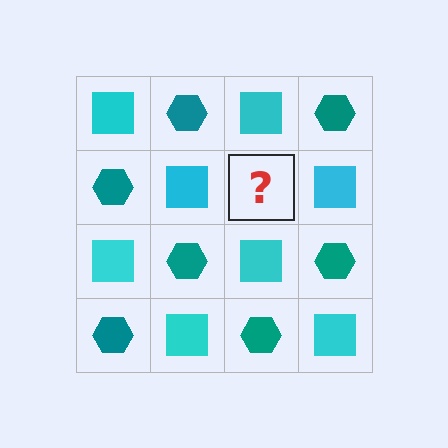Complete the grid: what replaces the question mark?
The question mark should be replaced with a teal hexagon.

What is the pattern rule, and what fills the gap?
The rule is that it alternates cyan square and teal hexagon in a checkerboard pattern. The gap should be filled with a teal hexagon.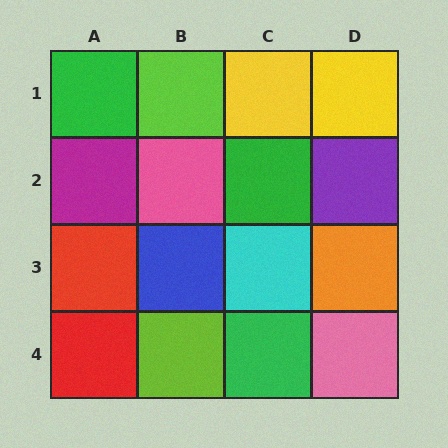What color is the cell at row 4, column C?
Green.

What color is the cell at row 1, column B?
Lime.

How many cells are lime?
2 cells are lime.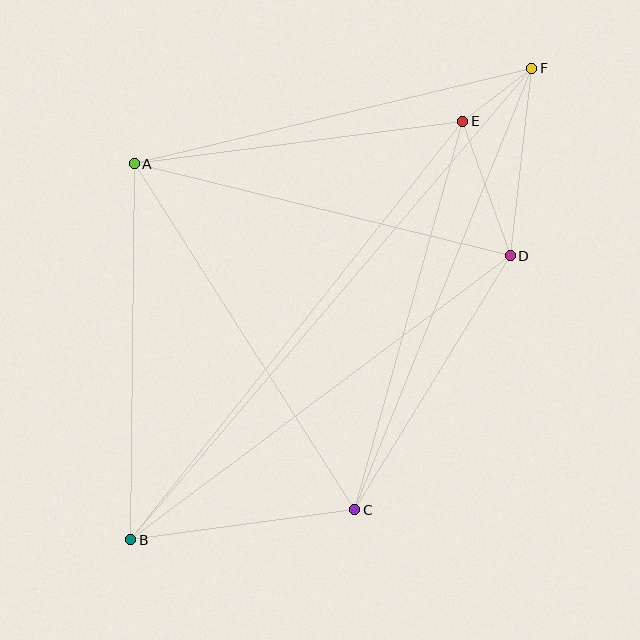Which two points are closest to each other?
Points E and F are closest to each other.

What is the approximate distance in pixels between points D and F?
The distance between D and F is approximately 189 pixels.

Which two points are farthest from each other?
Points B and F are farthest from each other.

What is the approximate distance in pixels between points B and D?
The distance between B and D is approximately 474 pixels.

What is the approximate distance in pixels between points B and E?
The distance between B and E is approximately 534 pixels.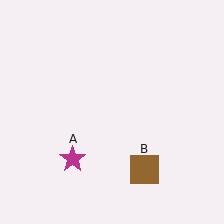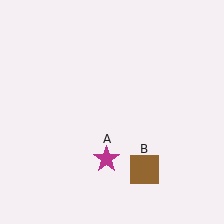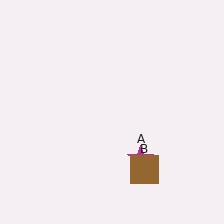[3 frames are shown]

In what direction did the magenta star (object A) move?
The magenta star (object A) moved right.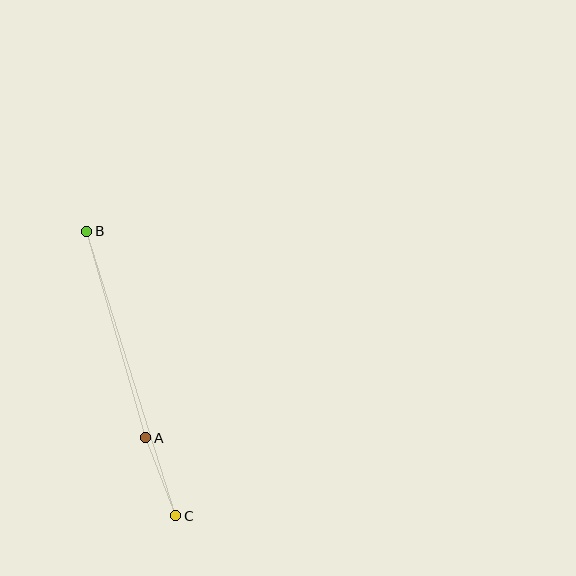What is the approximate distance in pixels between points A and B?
The distance between A and B is approximately 215 pixels.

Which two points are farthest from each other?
Points B and C are farthest from each other.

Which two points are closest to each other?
Points A and C are closest to each other.